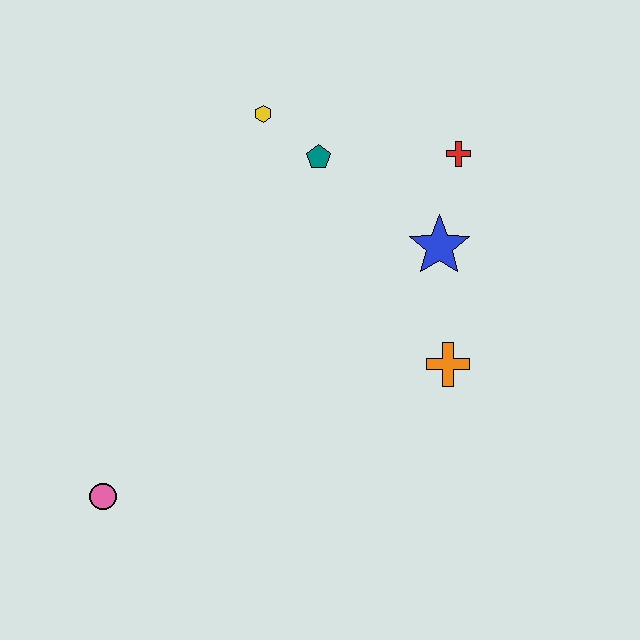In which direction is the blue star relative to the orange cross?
The blue star is above the orange cross.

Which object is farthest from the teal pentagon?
The pink circle is farthest from the teal pentagon.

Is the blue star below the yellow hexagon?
Yes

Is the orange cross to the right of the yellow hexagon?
Yes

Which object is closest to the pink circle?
The orange cross is closest to the pink circle.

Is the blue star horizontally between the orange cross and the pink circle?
Yes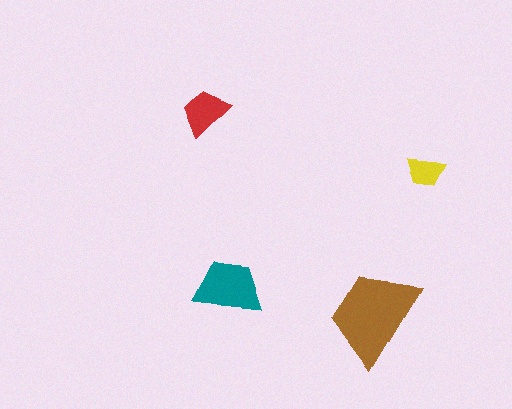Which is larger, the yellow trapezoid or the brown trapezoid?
The brown one.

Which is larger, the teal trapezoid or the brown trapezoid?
The brown one.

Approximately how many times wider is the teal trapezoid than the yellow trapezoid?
About 2 times wider.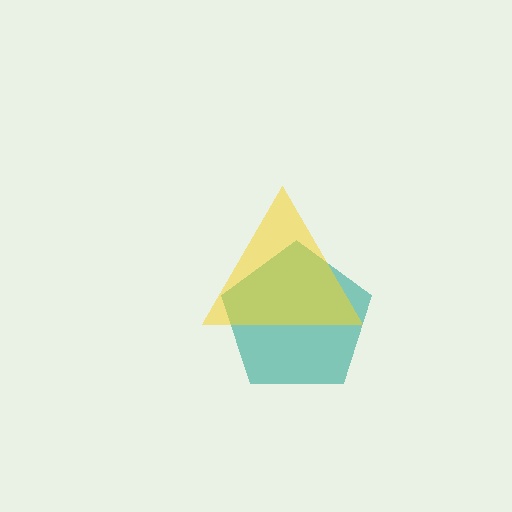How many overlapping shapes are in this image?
There are 2 overlapping shapes in the image.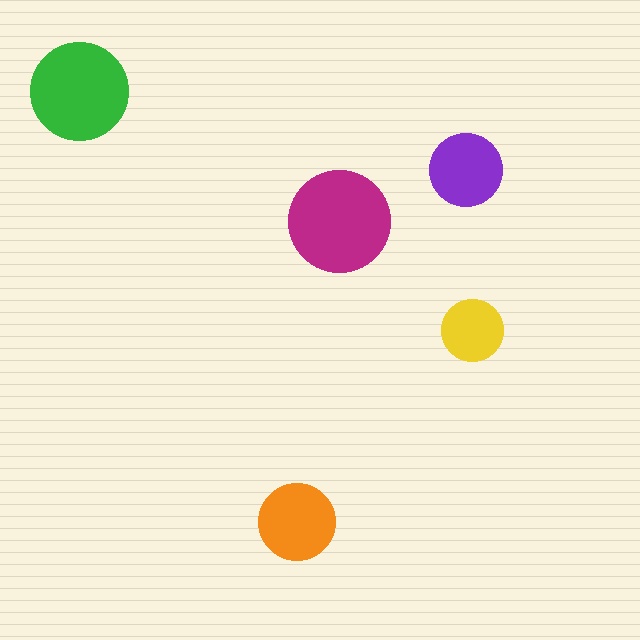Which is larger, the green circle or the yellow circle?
The green one.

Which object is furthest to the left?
The green circle is leftmost.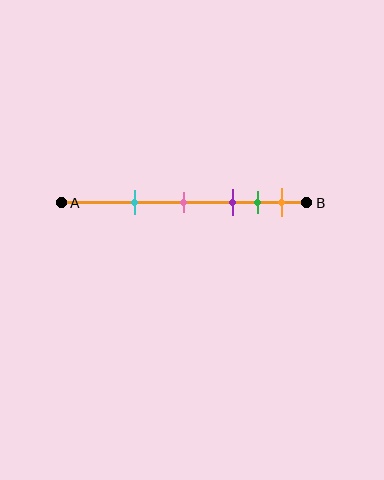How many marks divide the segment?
There are 5 marks dividing the segment.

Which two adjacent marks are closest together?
The green and orange marks are the closest adjacent pair.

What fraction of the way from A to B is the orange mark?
The orange mark is approximately 90% (0.9) of the way from A to B.